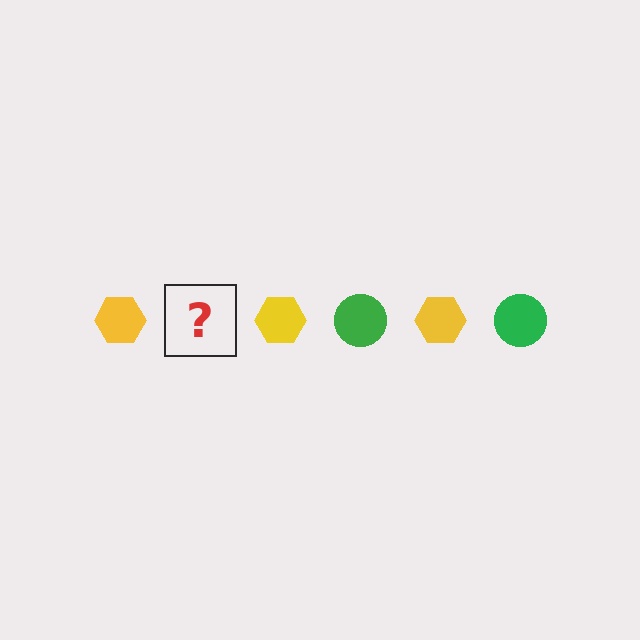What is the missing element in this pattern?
The missing element is a green circle.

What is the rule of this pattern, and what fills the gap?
The rule is that the pattern alternates between yellow hexagon and green circle. The gap should be filled with a green circle.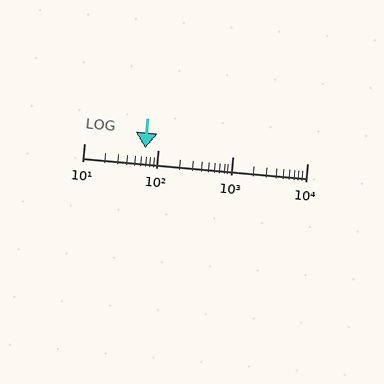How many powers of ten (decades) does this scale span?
The scale spans 3 decades, from 10 to 10000.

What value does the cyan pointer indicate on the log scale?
The pointer indicates approximately 67.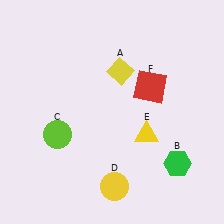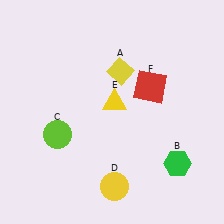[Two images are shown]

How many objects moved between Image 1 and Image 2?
1 object moved between the two images.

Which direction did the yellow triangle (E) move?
The yellow triangle (E) moved left.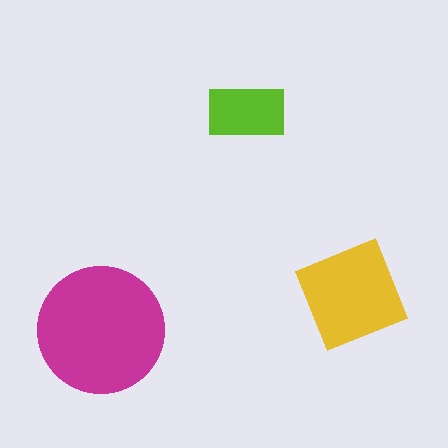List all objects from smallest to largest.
The lime rectangle, the yellow square, the magenta circle.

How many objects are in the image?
There are 3 objects in the image.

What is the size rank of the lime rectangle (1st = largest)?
3rd.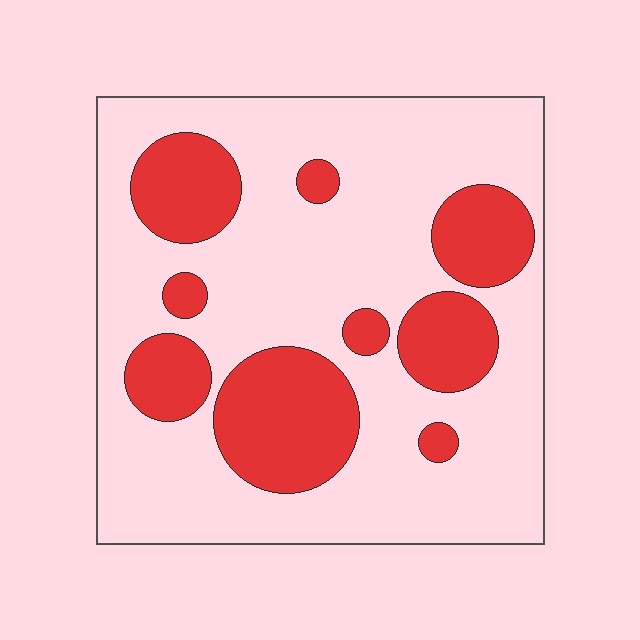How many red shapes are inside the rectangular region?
9.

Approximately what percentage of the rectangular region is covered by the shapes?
Approximately 30%.